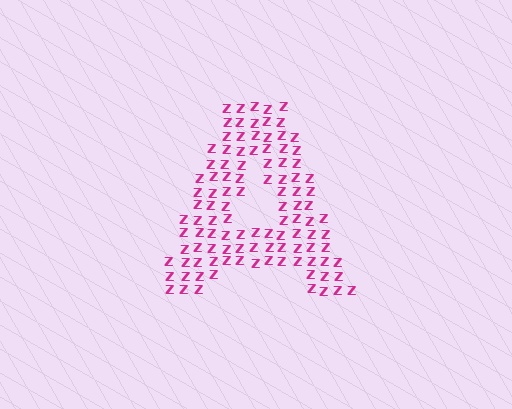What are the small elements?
The small elements are letter Z's.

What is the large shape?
The large shape is the letter A.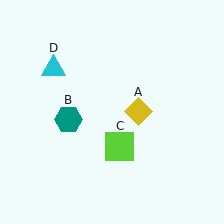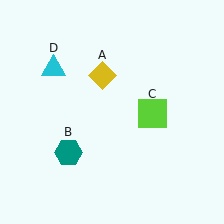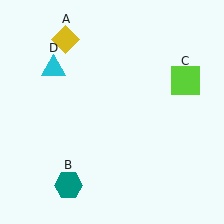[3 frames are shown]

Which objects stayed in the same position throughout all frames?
Cyan triangle (object D) remained stationary.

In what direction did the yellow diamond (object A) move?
The yellow diamond (object A) moved up and to the left.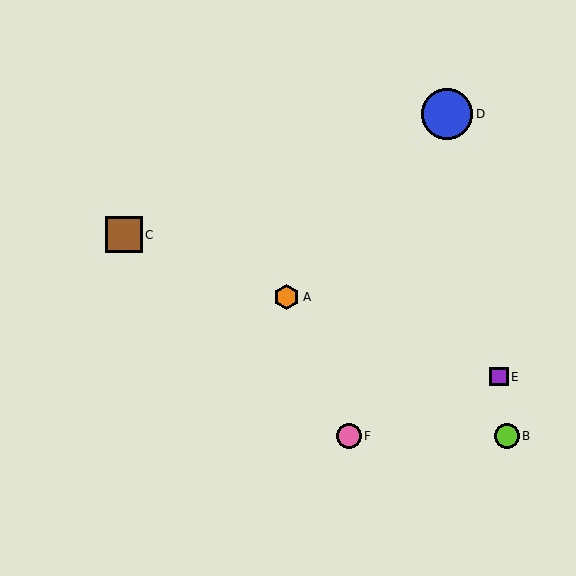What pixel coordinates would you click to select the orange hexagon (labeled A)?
Click at (287, 297) to select the orange hexagon A.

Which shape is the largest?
The blue circle (labeled D) is the largest.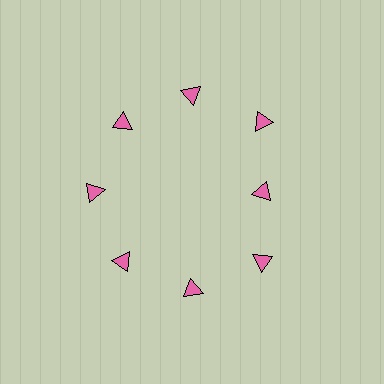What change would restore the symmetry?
The symmetry would be restored by moving it outward, back onto the ring so that all 8 triangles sit at equal angles and equal distance from the center.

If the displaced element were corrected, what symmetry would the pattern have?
It would have 8-fold rotational symmetry — the pattern would map onto itself every 45 degrees.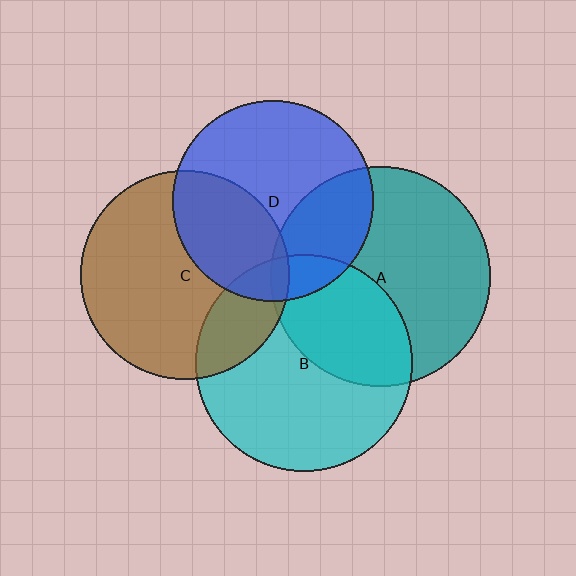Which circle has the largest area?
Circle A (teal).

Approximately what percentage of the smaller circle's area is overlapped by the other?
Approximately 35%.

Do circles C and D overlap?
Yes.